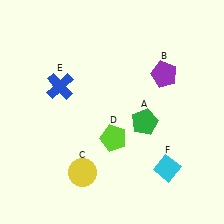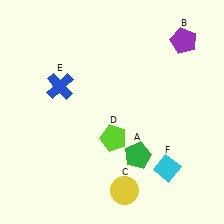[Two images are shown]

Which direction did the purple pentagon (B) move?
The purple pentagon (B) moved up.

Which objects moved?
The objects that moved are: the green pentagon (A), the purple pentagon (B), the yellow circle (C).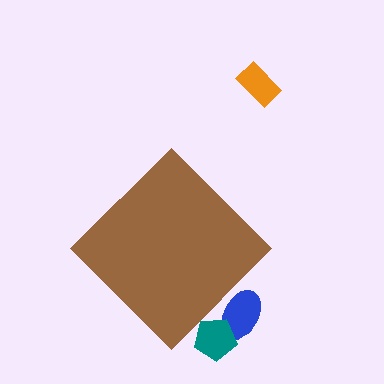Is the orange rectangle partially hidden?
No, the orange rectangle is fully visible.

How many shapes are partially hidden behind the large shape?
2 shapes are partially hidden.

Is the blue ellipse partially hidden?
Yes, the blue ellipse is partially hidden behind the brown diamond.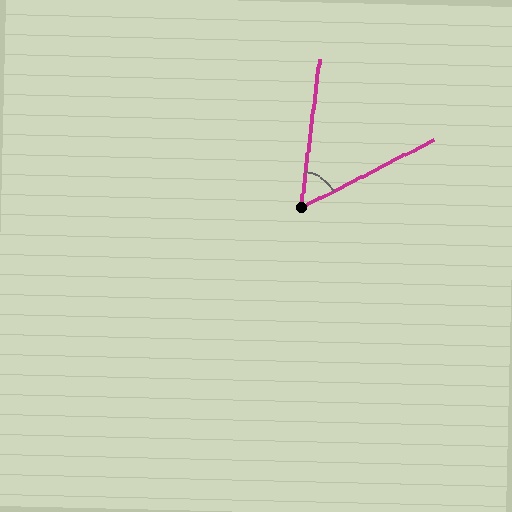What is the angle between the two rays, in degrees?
Approximately 56 degrees.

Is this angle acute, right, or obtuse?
It is acute.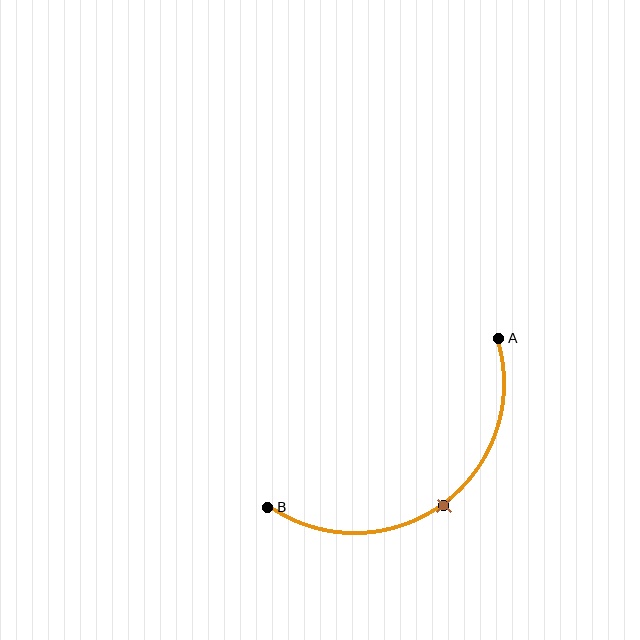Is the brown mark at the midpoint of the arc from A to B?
Yes. The brown mark lies on the arc at equal arc-length from both A and B — it is the arc midpoint.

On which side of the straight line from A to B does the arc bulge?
The arc bulges below and to the right of the straight line connecting A and B.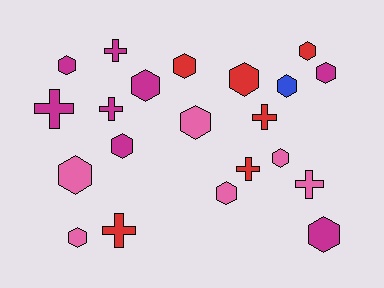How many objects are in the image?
There are 21 objects.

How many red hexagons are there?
There are 3 red hexagons.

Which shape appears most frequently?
Hexagon, with 14 objects.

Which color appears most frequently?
Magenta, with 8 objects.